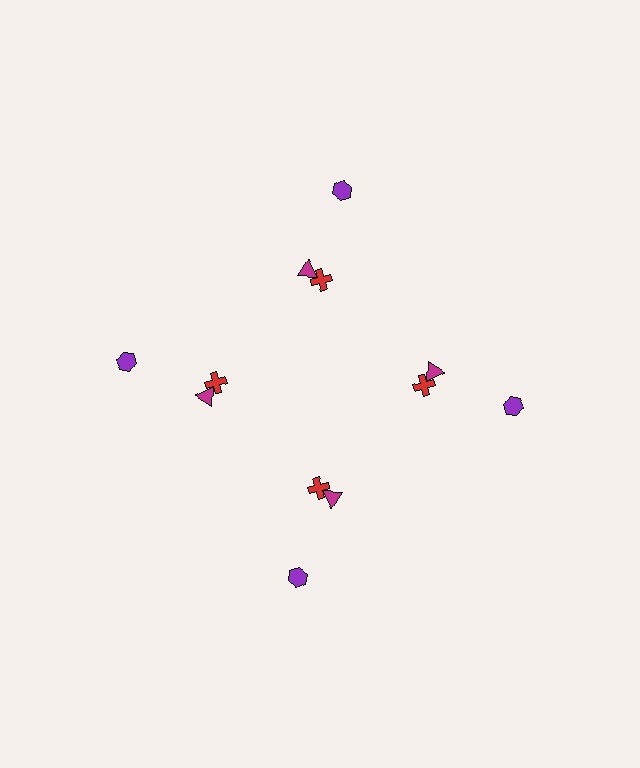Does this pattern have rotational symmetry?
Yes, this pattern has 4-fold rotational symmetry. It looks the same after rotating 90 degrees around the center.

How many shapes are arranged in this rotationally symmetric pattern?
There are 12 shapes, arranged in 4 groups of 3.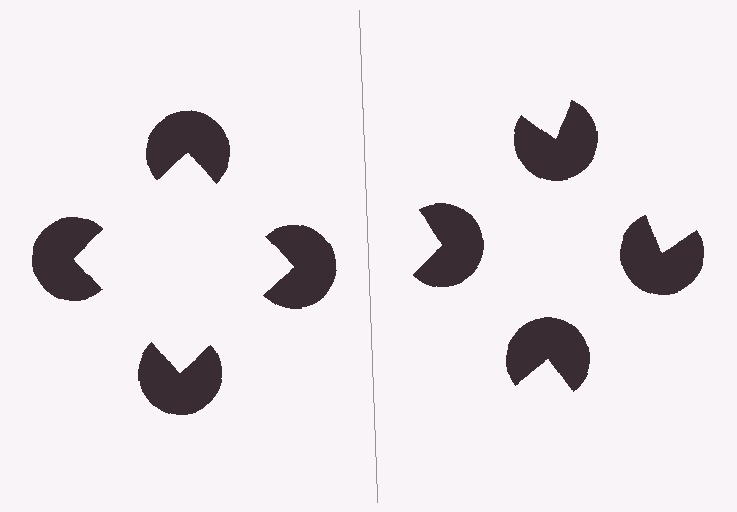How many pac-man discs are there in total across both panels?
8 — 4 on each side.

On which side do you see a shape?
An illusory square appears on the left side. On the right side the wedge cuts are rotated, so no coherent shape forms.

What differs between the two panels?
The pac-man discs are positioned identically on both sides; only the wedge orientations differ. On the left they align to a square; on the right they are misaligned.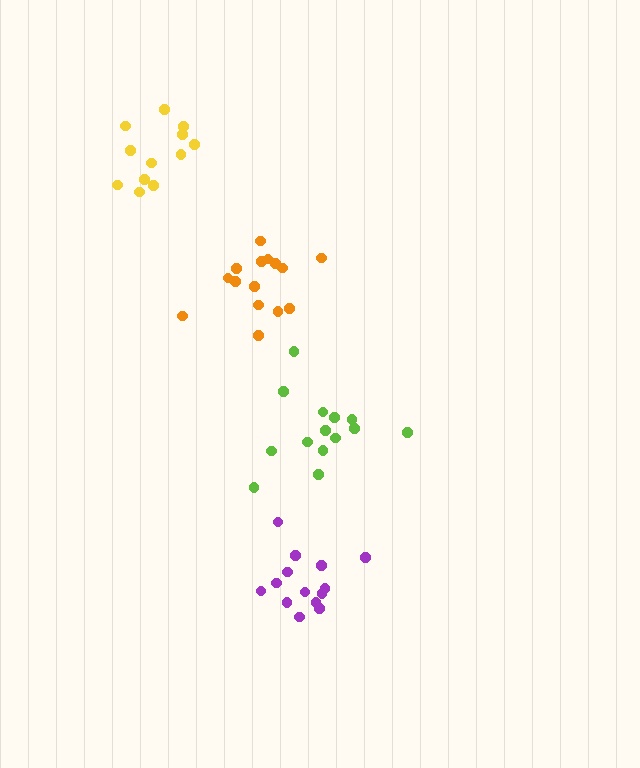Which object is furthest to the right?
The lime cluster is rightmost.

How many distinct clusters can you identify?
There are 4 distinct clusters.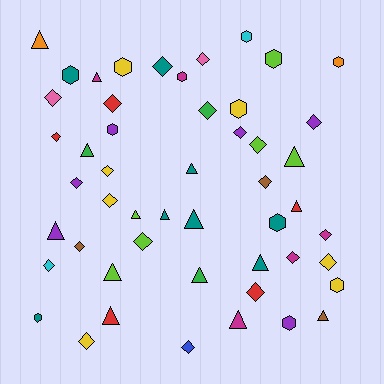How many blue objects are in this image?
There is 1 blue object.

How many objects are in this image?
There are 50 objects.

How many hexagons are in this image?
There are 12 hexagons.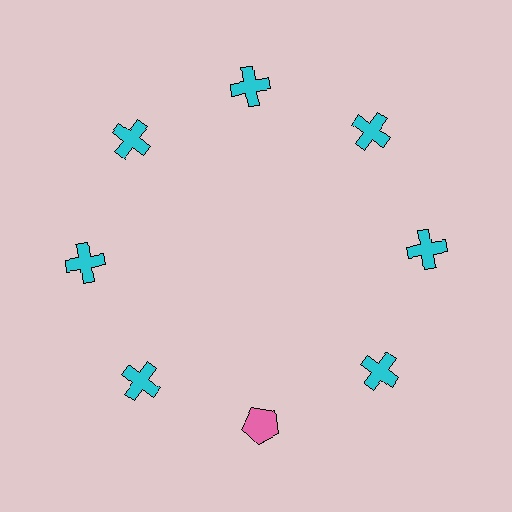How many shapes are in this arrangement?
There are 8 shapes arranged in a ring pattern.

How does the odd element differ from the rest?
It differs in both color (pink instead of cyan) and shape (pentagon instead of cross).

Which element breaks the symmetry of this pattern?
The pink pentagon at roughly the 6 o'clock position breaks the symmetry. All other shapes are cyan crosses.